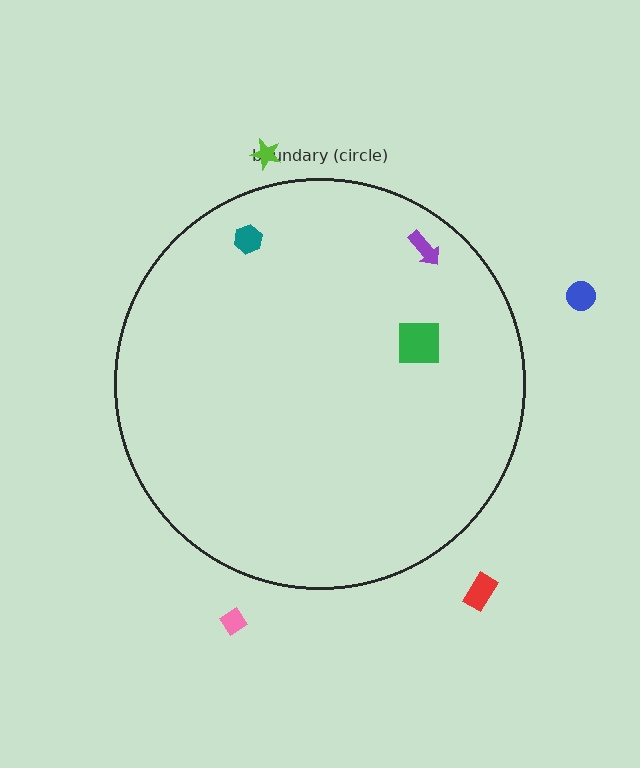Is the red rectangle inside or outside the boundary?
Outside.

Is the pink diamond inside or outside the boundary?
Outside.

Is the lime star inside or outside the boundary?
Outside.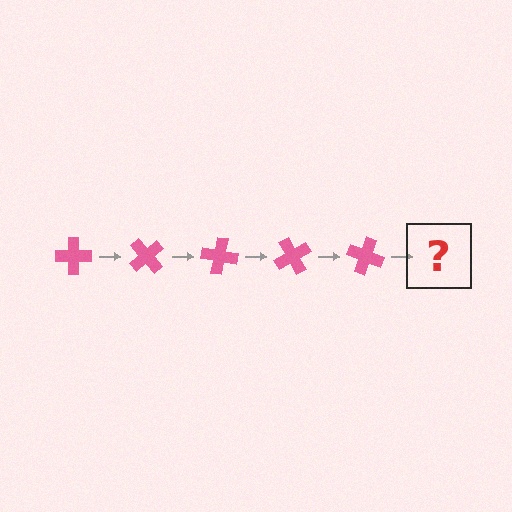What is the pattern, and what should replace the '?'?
The pattern is that the cross rotates 50 degrees each step. The '?' should be a pink cross rotated 250 degrees.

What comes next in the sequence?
The next element should be a pink cross rotated 250 degrees.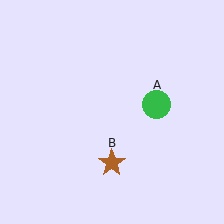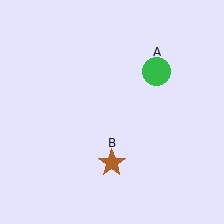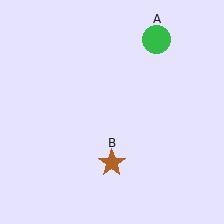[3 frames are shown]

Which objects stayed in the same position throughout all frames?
Brown star (object B) remained stationary.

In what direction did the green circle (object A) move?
The green circle (object A) moved up.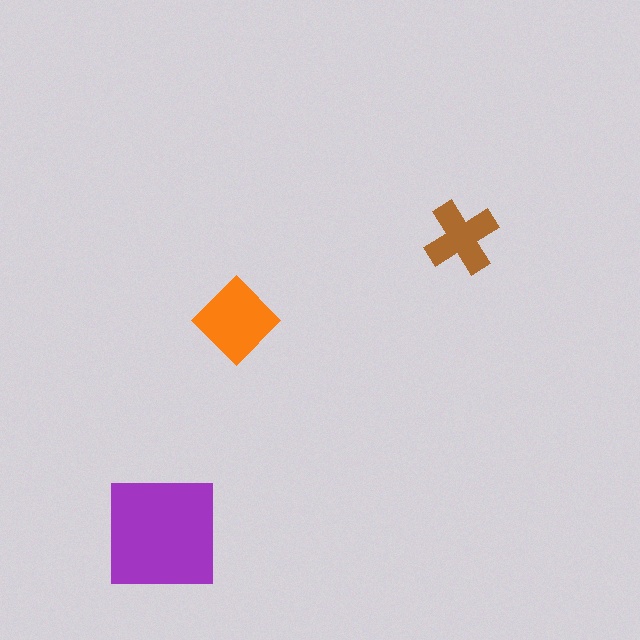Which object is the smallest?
The brown cross.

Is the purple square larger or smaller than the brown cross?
Larger.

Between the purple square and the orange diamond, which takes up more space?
The purple square.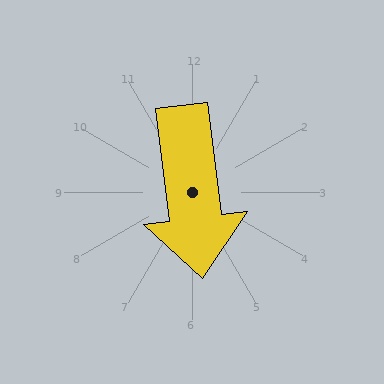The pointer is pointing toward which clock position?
Roughly 6 o'clock.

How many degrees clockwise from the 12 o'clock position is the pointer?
Approximately 173 degrees.